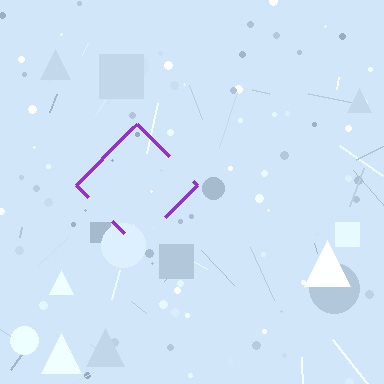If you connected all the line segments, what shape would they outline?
They would outline a diamond.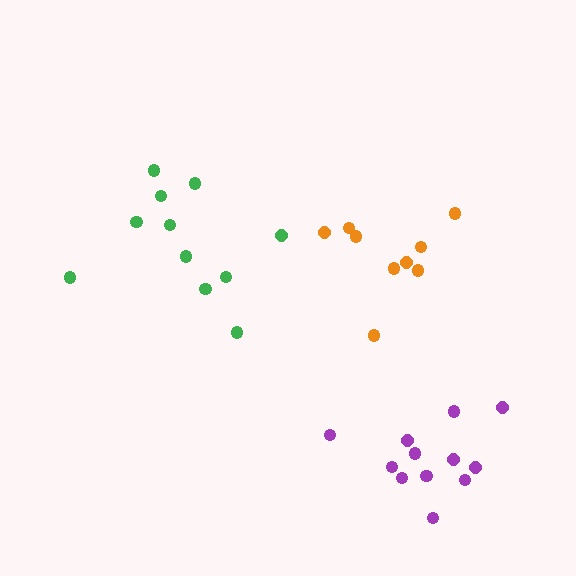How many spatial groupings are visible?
There are 3 spatial groupings.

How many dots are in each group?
Group 1: 9 dots, Group 2: 11 dots, Group 3: 12 dots (32 total).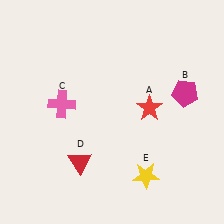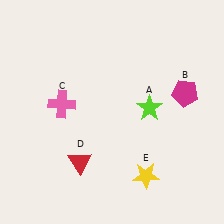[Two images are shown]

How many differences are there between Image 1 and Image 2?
There is 1 difference between the two images.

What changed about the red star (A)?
In Image 1, A is red. In Image 2, it changed to lime.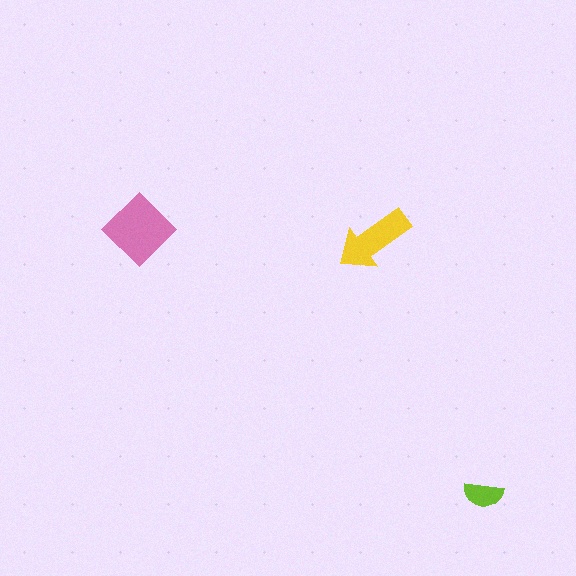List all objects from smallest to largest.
The lime semicircle, the yellow arrow, the pink diamond.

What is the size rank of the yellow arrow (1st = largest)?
2nd.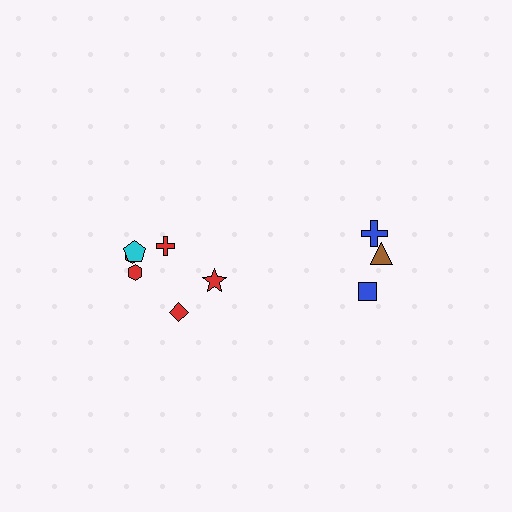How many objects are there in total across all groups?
There are 9 objects.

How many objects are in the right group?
There are 3 objects.